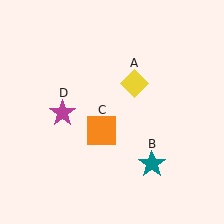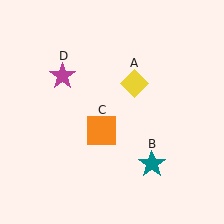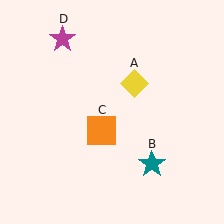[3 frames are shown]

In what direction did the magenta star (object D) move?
The magenta star (object D) moved up.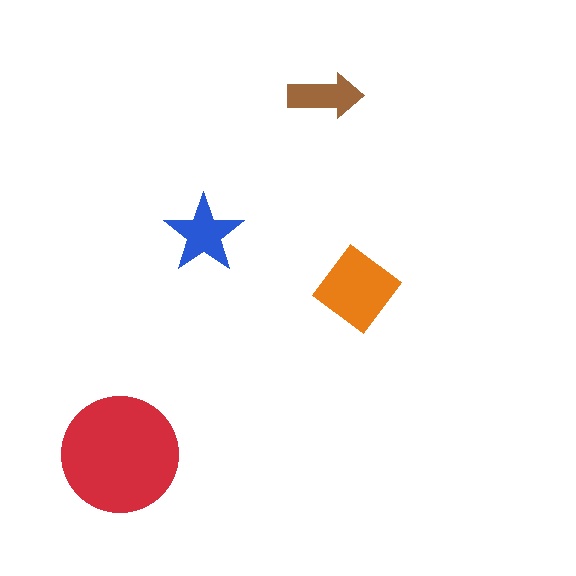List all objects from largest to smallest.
The red circle, the orange diamond, the blue star, the brown arrow.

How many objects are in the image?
There are 4 objects in the image.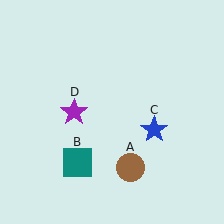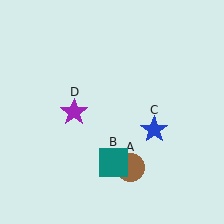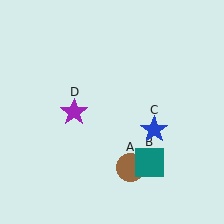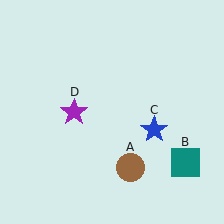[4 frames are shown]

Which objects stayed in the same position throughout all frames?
Brown circle (object A) and blue star (object C) and purple star (object D) remained stationary.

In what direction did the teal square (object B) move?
The teal square (object B) moved right.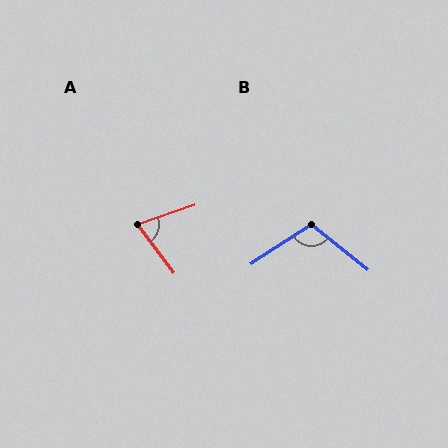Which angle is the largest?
B, at approximately 108 degrees.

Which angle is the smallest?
A, at approximately 71 degrees.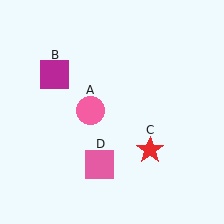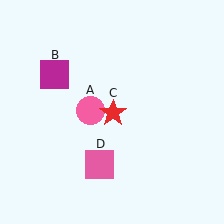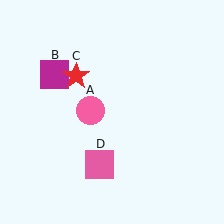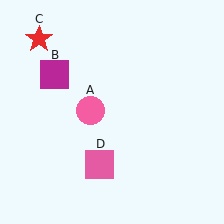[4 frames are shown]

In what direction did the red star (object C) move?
The red star (object C) moved up and to the left.